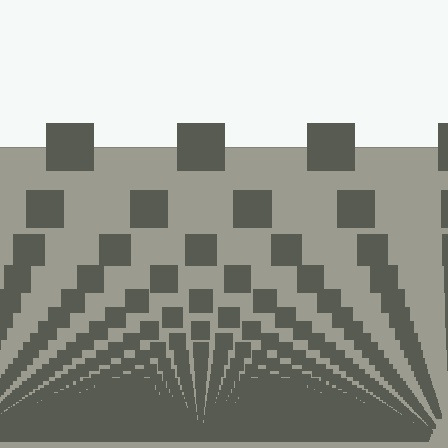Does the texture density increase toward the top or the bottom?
Density increases toward the bottom.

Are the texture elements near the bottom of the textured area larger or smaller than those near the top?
Smaller. The gradient is inverted — elements near the bottom are smaller and denser.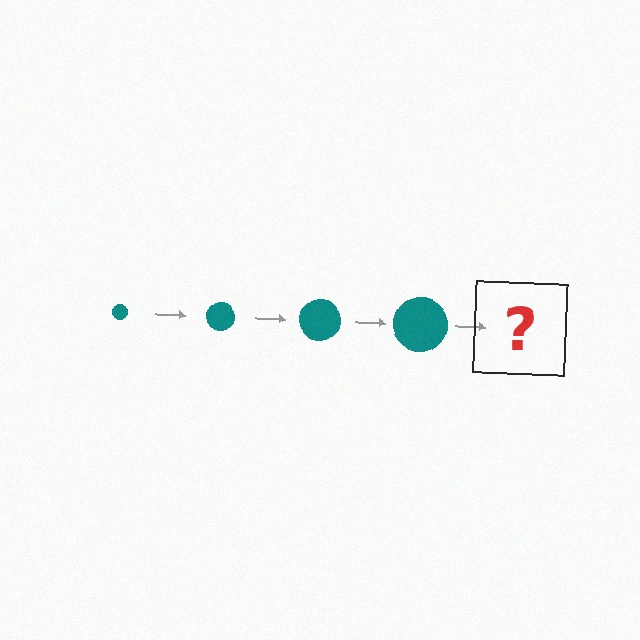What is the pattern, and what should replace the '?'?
The pattern is that the circle gets progressively larger each step. The '?' should be a teal circle, larger than the previous one.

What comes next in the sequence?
The next element should be a teal circle, larger than the previous one.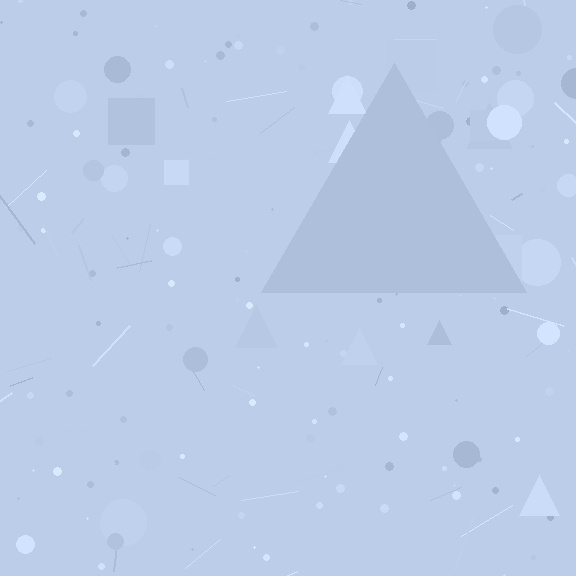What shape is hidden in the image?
A triangle is hidden in the image.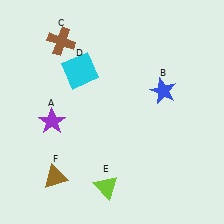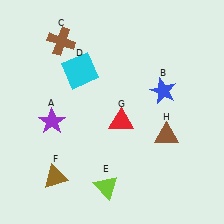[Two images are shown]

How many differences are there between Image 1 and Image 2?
There are 2 differences between the two images.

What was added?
A red triangle (G), a brown triangle (H) were added in Image 2.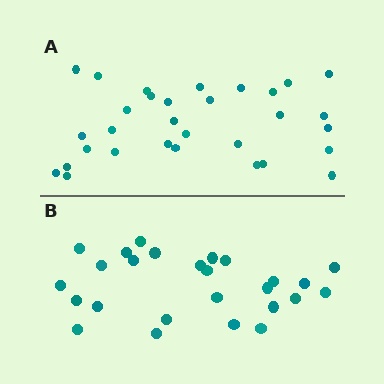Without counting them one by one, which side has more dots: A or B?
Region A (the top region) has more dots.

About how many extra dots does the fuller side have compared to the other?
Region A has about 5 more dots than region B.